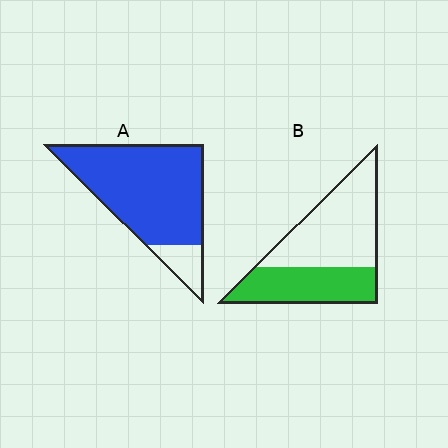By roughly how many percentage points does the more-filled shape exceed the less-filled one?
By roughly 45 percentage points (A over B).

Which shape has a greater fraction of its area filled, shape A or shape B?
Shape A.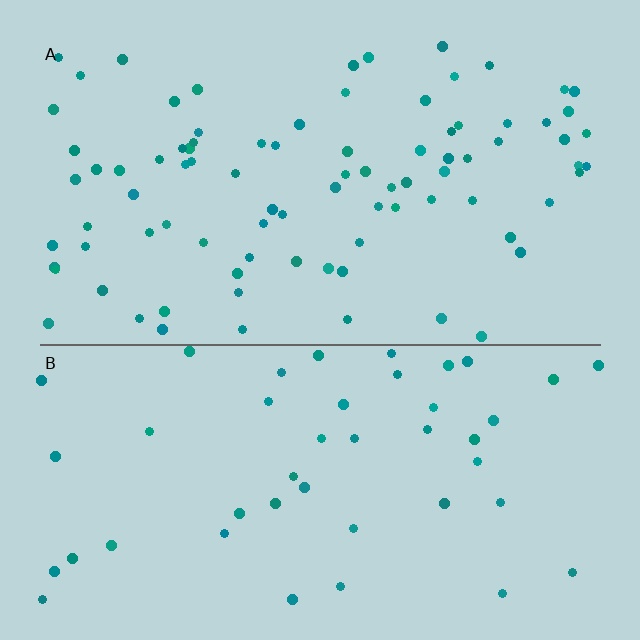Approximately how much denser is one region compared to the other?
Approximately 1.9× — region A over region B.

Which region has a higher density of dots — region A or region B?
A (the top).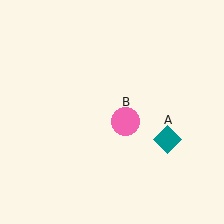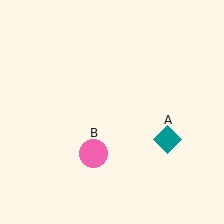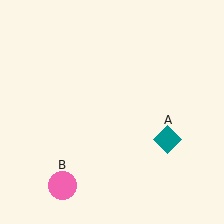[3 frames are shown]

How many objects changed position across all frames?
1 object changed position: pink circle (object B).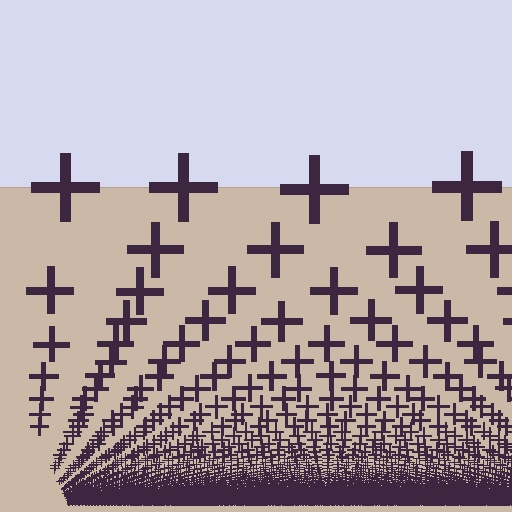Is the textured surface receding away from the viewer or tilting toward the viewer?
The surface appears to tilt toward the viewer. Texture elements get larger and sparser toward the top.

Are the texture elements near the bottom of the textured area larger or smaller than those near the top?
Smaller. The gradient is inverted — elements near the bottom are smaller and denser.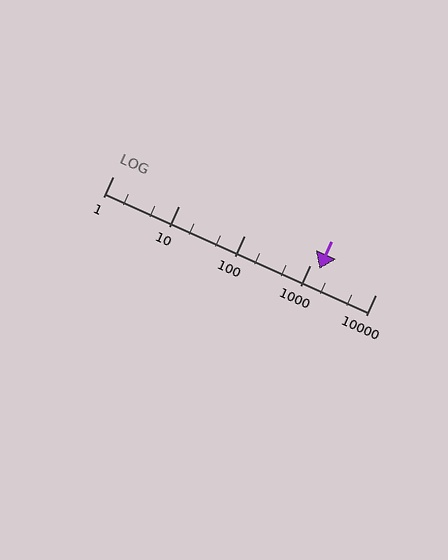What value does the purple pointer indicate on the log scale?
The pointer indicates approximately 1400.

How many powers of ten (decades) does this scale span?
The scale spans 4 decades, from 1 to 10000.